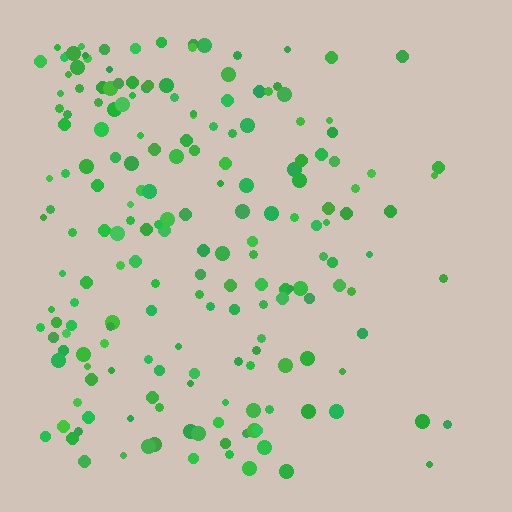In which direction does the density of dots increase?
From right to left, with the left side densest.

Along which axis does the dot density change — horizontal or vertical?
Horizontal.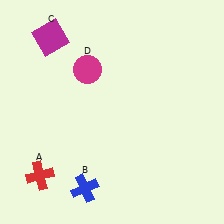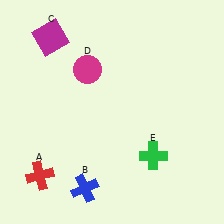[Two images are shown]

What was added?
A green cross (E) was added in Image 2.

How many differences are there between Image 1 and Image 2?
There is 1 difference between the two images.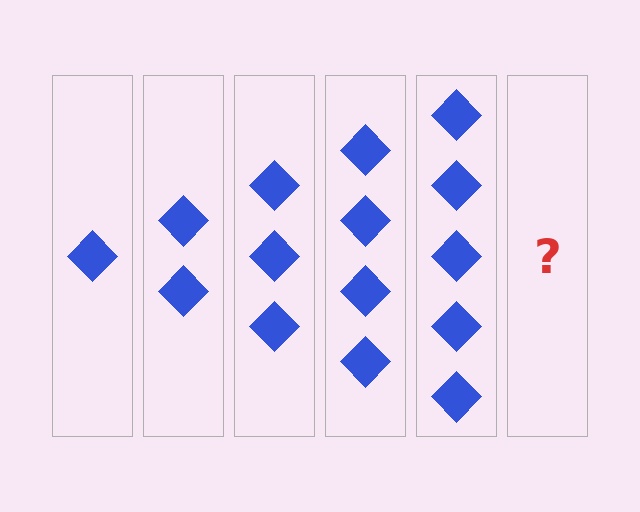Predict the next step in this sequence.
The next step is 6 diamonds.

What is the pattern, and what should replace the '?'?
The pattern is that each step adds one more diamond. The '?' should be 6 diamonds.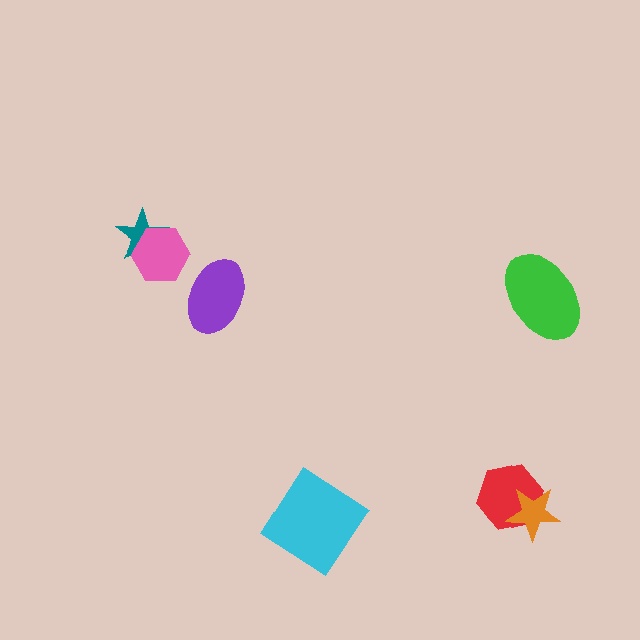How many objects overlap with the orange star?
1 object overlaps with the orange star.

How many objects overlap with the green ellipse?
0 objects overlap with the green ellipse.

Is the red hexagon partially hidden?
Yes, it is partially covered by another shape.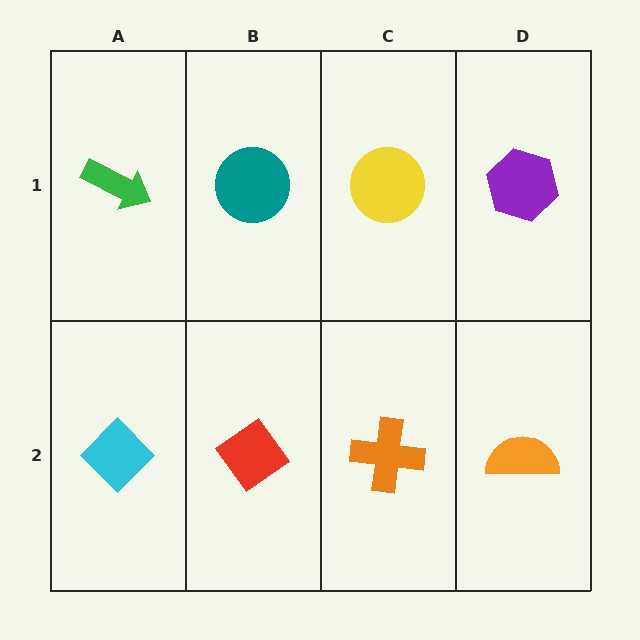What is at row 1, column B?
A teal circle.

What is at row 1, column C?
A yellow circle.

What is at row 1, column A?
A green arrow.